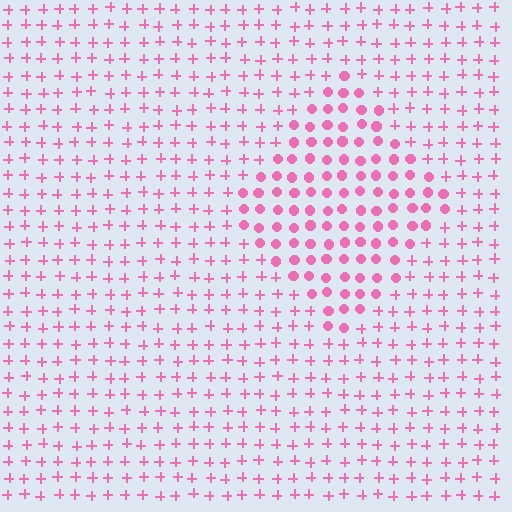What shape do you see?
I see a diamond.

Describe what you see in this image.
The image is filled with small pink elements arranged in a uniform grid. A diamond-shaped region contains circles, while the surrounding area contains plus signs. The boundary is defined purely by the change in element shape.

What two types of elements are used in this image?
The image uses circles inside the diamond region and plus signs outside it.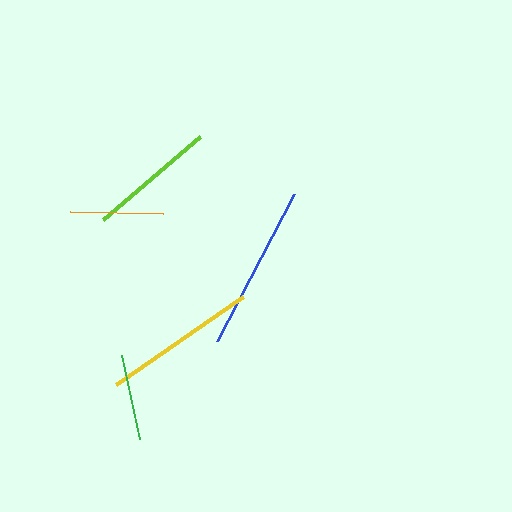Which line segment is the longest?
The blue line is the longest at approximately 166 pixels.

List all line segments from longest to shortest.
From longest to shortest: blue, yellow, lime, orange, green.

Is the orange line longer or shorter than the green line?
The orange line is longer than the green line.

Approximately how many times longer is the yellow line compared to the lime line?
The yellow line is approximately 1.2 times the length of the lime line.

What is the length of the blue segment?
The blue segment is approximately 166 pixels long.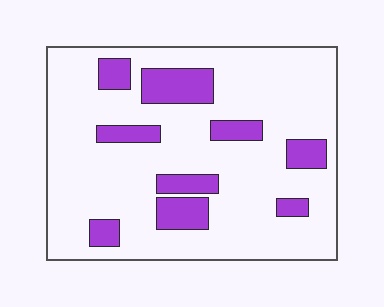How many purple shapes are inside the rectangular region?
9.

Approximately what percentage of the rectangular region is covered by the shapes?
Approximately 20%.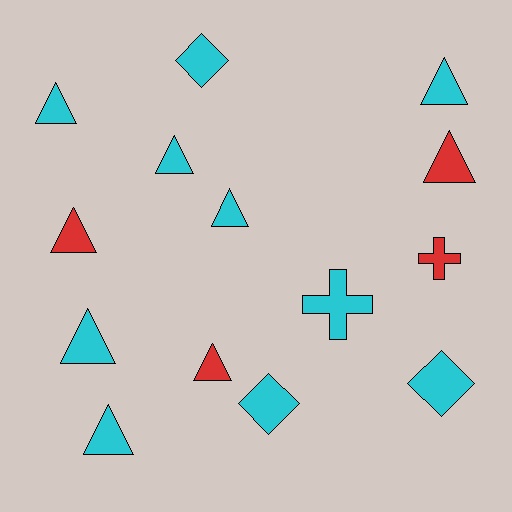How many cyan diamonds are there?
There are 3 cyan diamonds.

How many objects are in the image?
There are 14 objects.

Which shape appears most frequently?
Triangle, with 9 objects.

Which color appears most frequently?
Cyan, with 10 objects.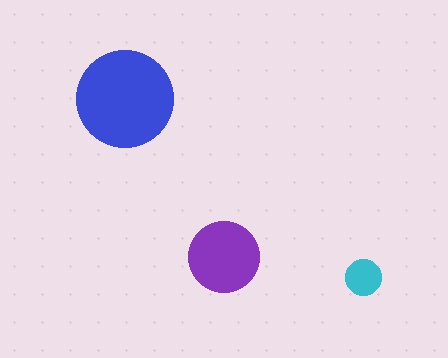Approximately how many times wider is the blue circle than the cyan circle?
About 2.5 times wider.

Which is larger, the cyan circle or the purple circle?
The purple one.